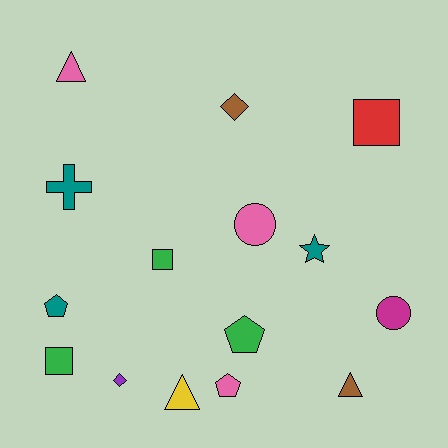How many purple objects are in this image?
There is 1 purple object.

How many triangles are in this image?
There are 3 triangles.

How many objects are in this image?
There are 15 objects.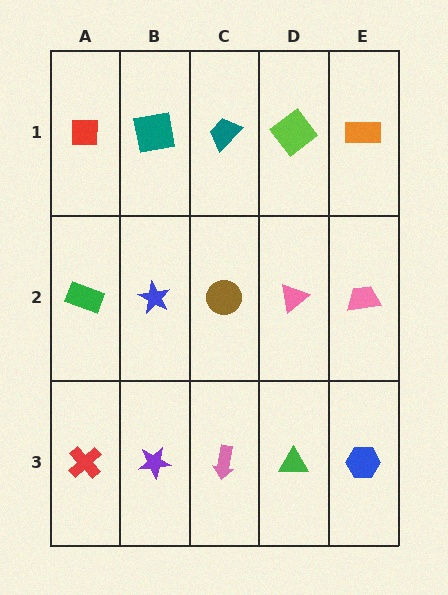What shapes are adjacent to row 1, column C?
A brown circle (row 2, column C), a teal square (row 1, column B), a lime diamond (row 1, column D).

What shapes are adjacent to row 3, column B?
A blue star (row 2, column B), a red cross (row 3, column A), a pink arrow (row 3, column C).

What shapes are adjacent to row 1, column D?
A pink triangle (row 2, column D), a teal trapezoid (row 1, column C), an orange rectangle (row 1, column E).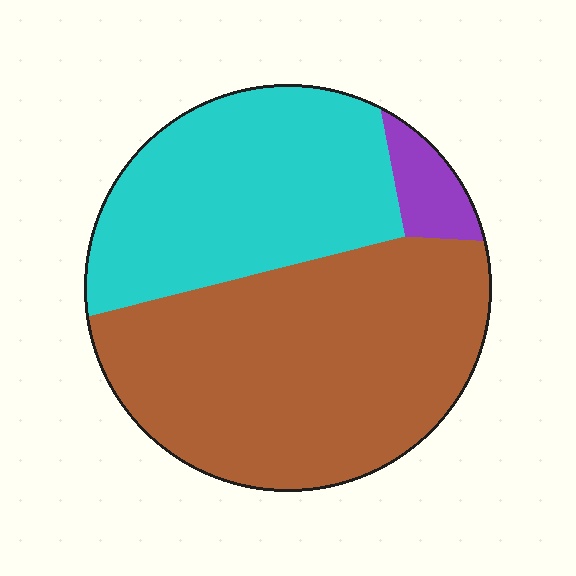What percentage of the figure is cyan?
Cyan takes up between a quarter and a half of the figure.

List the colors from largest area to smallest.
From largest to smallest: brown, cyan, purple.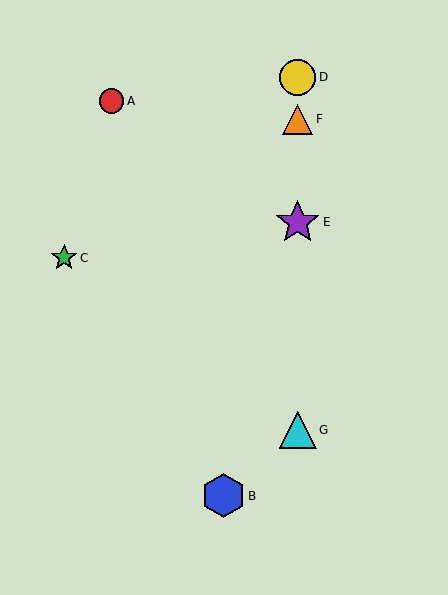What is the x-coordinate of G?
Object G is at x≈298.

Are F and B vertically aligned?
No, F is at x≈298 and B is at x≈223.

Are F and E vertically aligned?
Yes, both are at x≈298.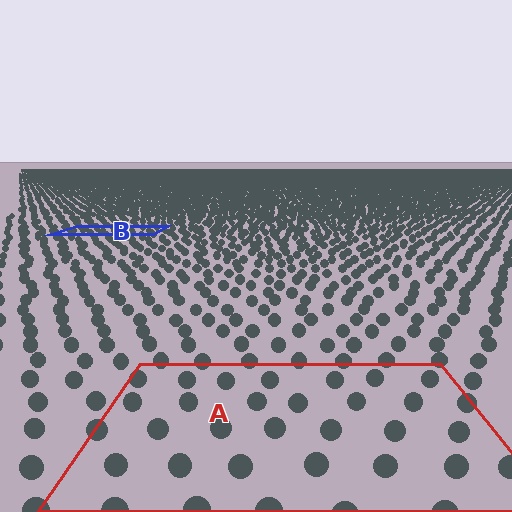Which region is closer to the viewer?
Region A is closer. The texture elements there are larger and more spread out.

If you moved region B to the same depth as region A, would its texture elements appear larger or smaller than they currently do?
They would appear larger. At a closer depth, the same texture elements are projected at a bigger on-screen size.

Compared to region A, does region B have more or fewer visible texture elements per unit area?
Region B has more texture elements per unit area — they are packed more densely because it is farther away.